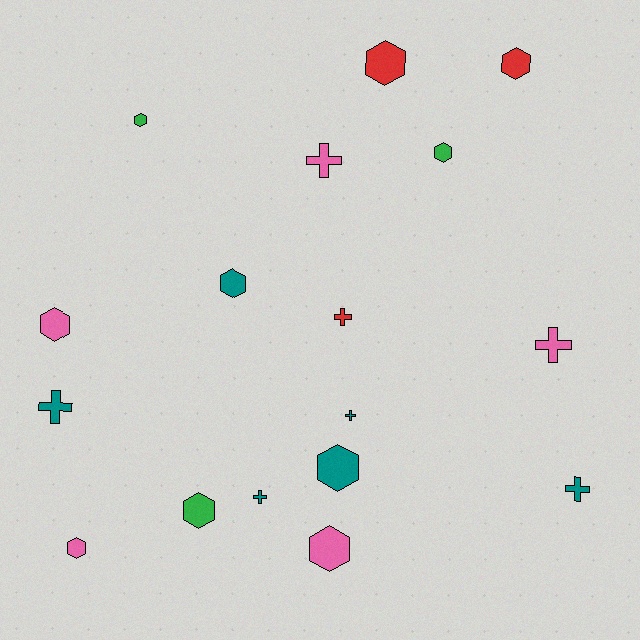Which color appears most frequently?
Teal, with 6 objects.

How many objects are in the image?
There are 17 objects.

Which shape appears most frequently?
Hexagon, with 10 objects.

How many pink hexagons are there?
There are 3 pink hexagons.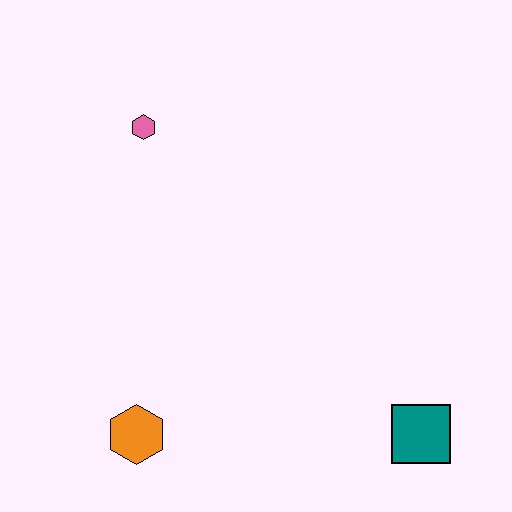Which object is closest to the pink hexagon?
The orange hexagon is closest to the pink hexagon.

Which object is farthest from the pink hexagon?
The teal square is farthest from the pink hexagon.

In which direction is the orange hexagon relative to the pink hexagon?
The orange hexagon is below the pink hexagon.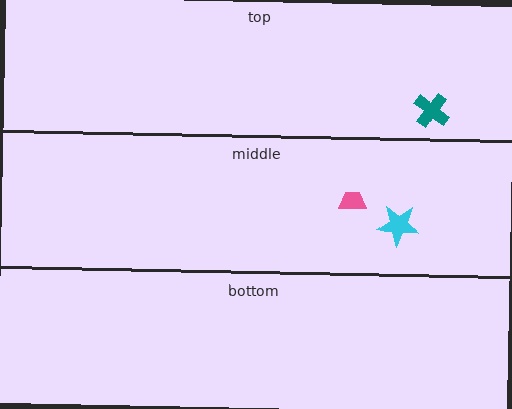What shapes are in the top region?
The teal cross.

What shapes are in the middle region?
The cyan star, the pink trapezoid.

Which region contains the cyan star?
The middle region.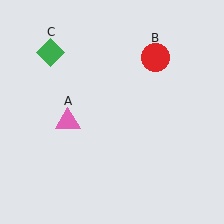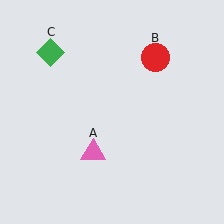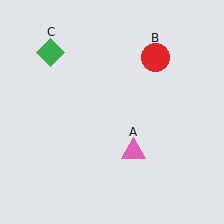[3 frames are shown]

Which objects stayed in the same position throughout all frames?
Red circle (object B) and green diamond (object C) remained stationary.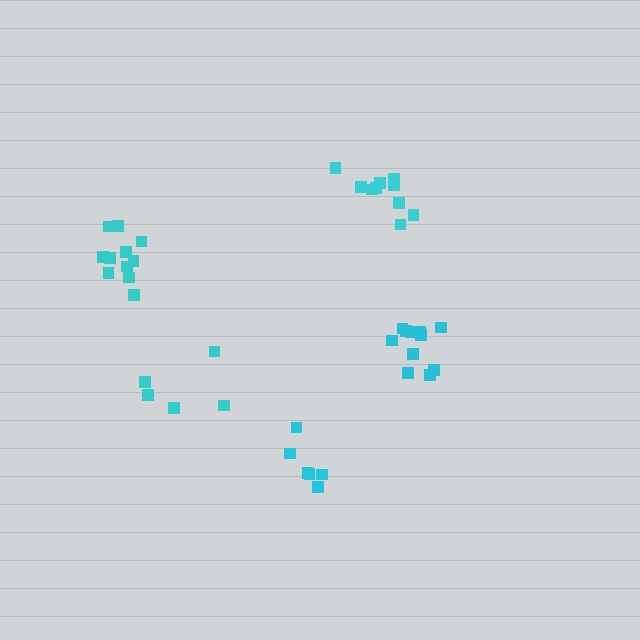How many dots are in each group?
Group 1: 11 dots, Group 2: 10 dots, Group 3: 11 dots, Group 4: 5 dots, Group 5: 6 dots (43 total).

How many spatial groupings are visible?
There are 5 spatial groupings.